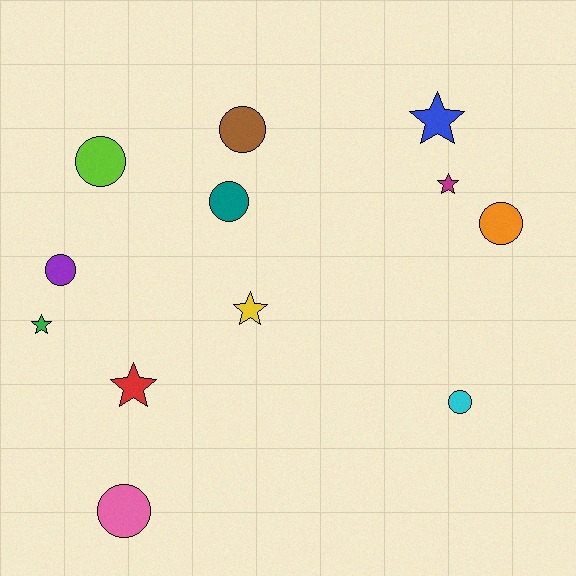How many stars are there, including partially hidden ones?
There are 5 stars.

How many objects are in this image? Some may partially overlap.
There are 12 objects.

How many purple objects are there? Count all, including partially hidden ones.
There is 1 purple object.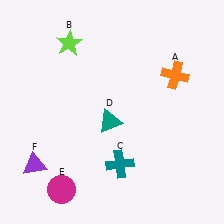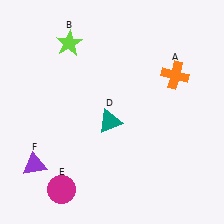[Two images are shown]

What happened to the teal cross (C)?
The teal cross (C) was removed in Image 2. It was in the bottom-right area of Image 1.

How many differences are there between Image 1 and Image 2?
There is 1 difference between the two images.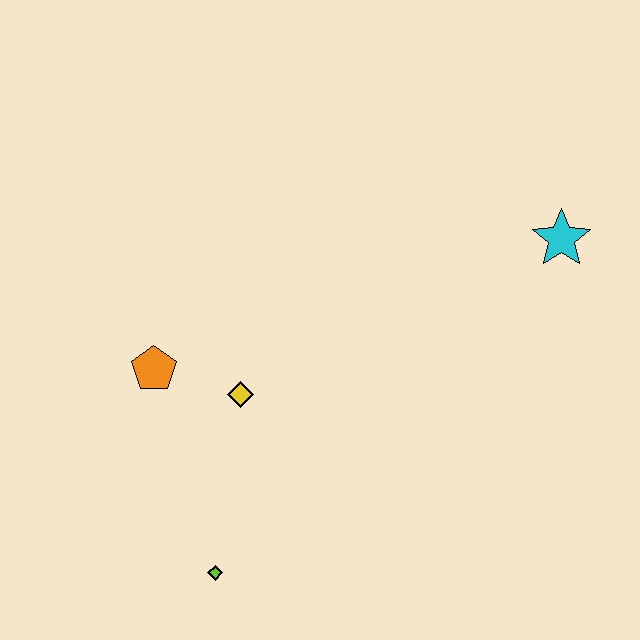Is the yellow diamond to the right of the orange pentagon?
Yes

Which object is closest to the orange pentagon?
The yellow diamond is closest to the orange pentagon.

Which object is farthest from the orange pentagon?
The cyan star is farthest from the orange pentagon.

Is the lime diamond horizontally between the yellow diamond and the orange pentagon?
Yes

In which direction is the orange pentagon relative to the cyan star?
The orange pentagon is to the left of the cyan star.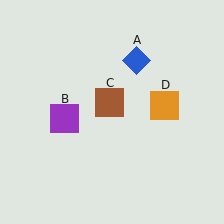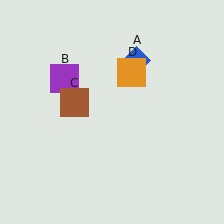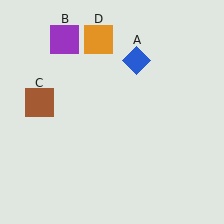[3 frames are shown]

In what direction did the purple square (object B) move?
The purple square (object B) moved up.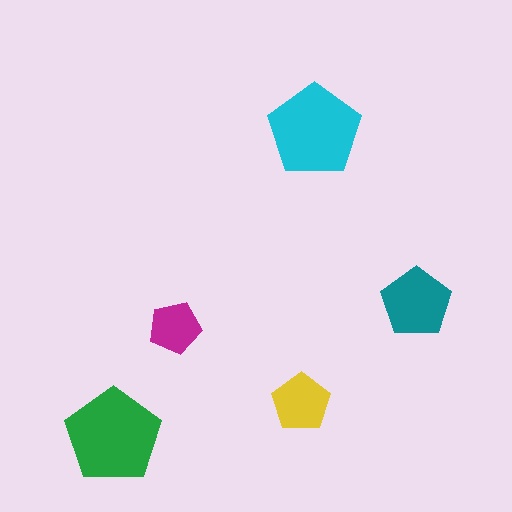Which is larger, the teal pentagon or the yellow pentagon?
The teal one.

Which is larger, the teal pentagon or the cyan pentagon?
The cyan one.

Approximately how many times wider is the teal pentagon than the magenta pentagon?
About 1.5 times wider.